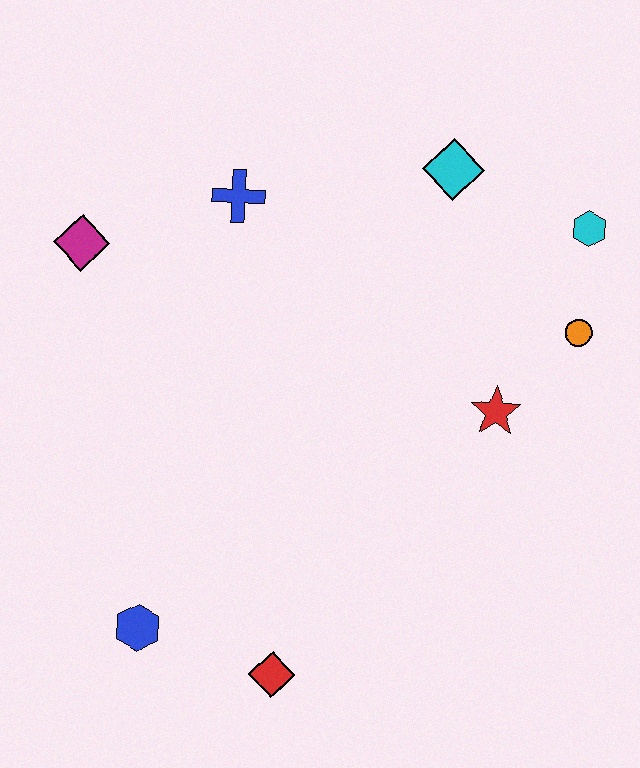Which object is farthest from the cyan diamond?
The blue hexagon is farthest from the cyan diamond.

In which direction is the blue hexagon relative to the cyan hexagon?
The blue hexagon is to the left of the cyan hexagon.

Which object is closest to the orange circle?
The cyan hexagon is closest to the orange circle.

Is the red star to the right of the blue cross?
Yes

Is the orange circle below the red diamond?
No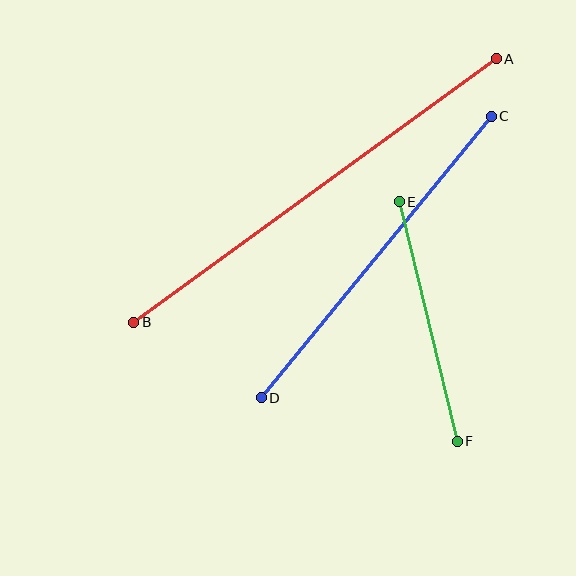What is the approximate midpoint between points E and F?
The midpoint is at approximately (428, 322) pixels.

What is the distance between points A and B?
The distance is approximately 448 pixels.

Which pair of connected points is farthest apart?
Points A and B are farthest apart.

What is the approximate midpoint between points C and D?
The midpoint is at approximately (376, 257) pixels.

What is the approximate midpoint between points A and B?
The midpoint is at approximately (315, 191) pixels.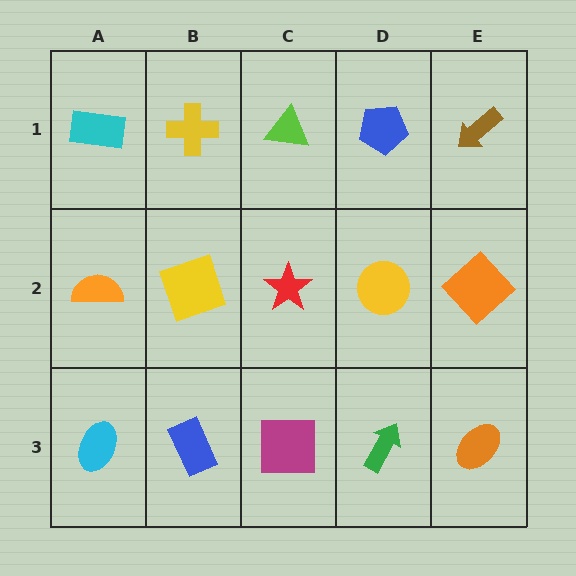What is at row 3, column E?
An orange ellipse.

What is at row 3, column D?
A green arrow.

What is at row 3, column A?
A cyan ellipse.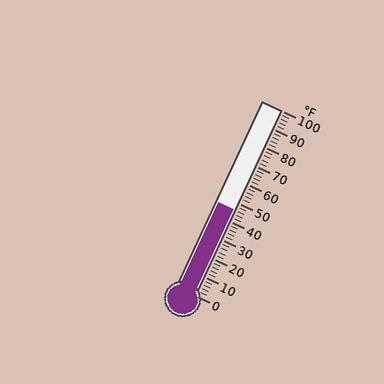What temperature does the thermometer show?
The thermometer shows approximately 46°F.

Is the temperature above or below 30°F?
The temperature is above 30°F.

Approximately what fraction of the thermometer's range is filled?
The thermometer is filled to approximately 45% of its range.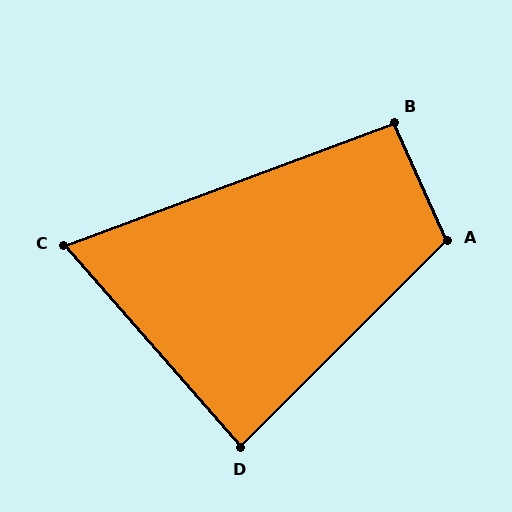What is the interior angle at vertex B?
Approximately 94 degrees (approximately right).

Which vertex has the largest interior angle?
A, at approximately 111 degrees.